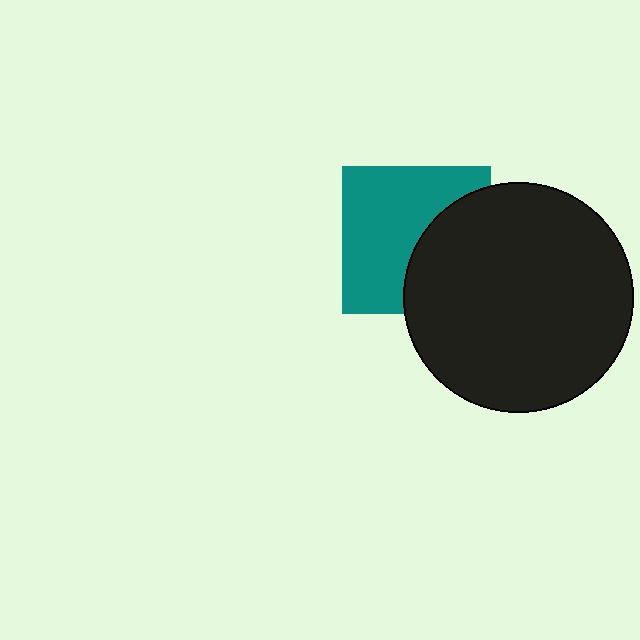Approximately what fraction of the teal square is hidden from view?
Roughly 40% of the teal square is hidden behind the black circle.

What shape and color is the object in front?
The object in front is a black circle.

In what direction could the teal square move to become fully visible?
The teal square could move left. That would shift it out from behind the black circle entirely.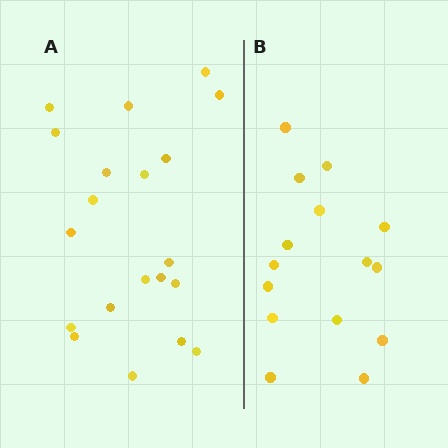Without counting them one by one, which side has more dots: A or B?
Region A (the left region) has more dots.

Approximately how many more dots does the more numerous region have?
Region A has about 5 more dots than region B.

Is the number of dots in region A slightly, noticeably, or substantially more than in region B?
Region A has noticeably more, but not dramatically so. The ratio is roughly 1.3 to 1.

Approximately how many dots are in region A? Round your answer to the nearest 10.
About 20 dots.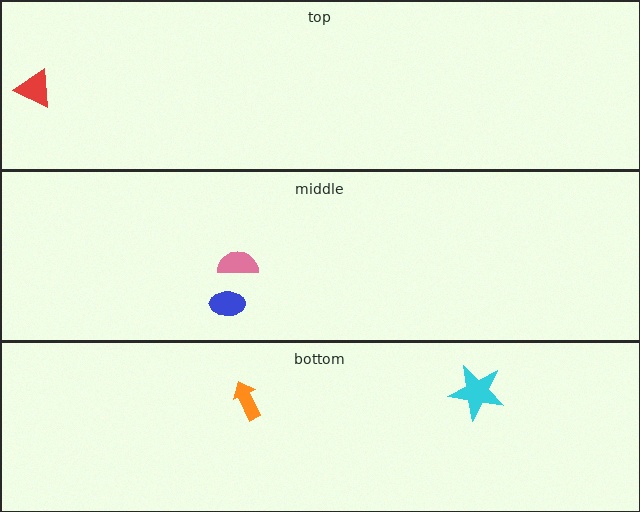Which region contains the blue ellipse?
The middle region.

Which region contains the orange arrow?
The bottom region.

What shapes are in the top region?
The red triangle.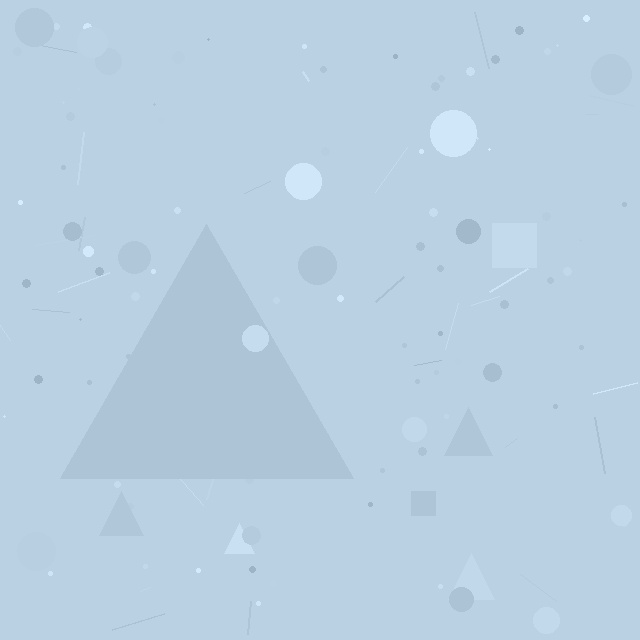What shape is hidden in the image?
A triangle is hidden in the image.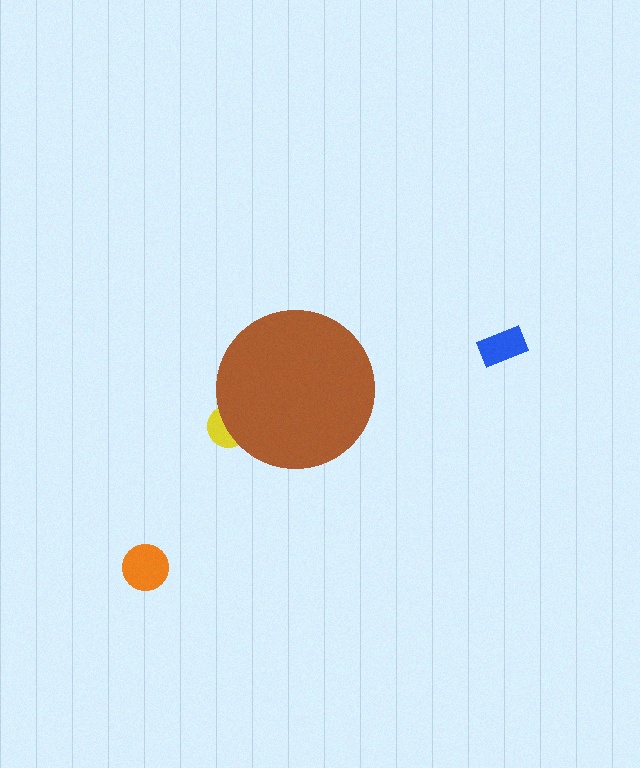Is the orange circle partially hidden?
No, the orange circle is fully visible.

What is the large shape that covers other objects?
A brown circle.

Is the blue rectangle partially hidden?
No, the blue rectangle is fully visible.